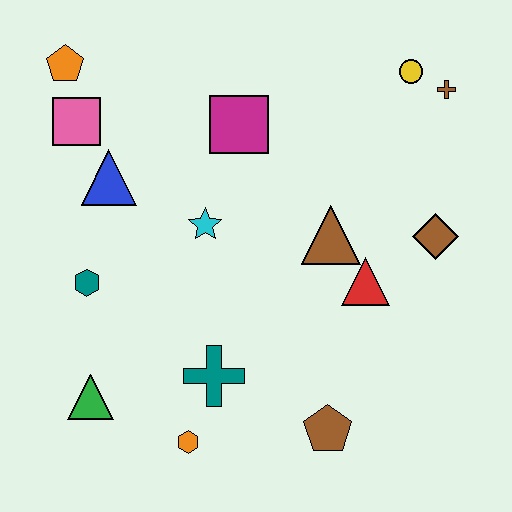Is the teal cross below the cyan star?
Yes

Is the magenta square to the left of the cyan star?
No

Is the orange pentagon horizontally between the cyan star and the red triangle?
No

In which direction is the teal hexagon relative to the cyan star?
The teal hexagon is to the left of the cyan star.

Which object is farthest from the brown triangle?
The orange pentagon is farthest from the brown triangle.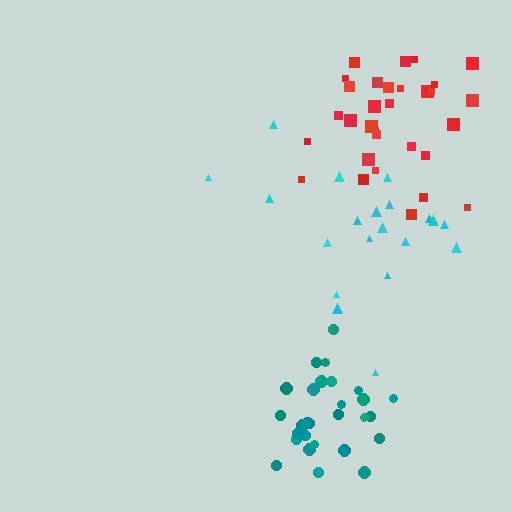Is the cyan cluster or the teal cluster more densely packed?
Teal.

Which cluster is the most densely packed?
Teal.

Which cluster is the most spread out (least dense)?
Cyan.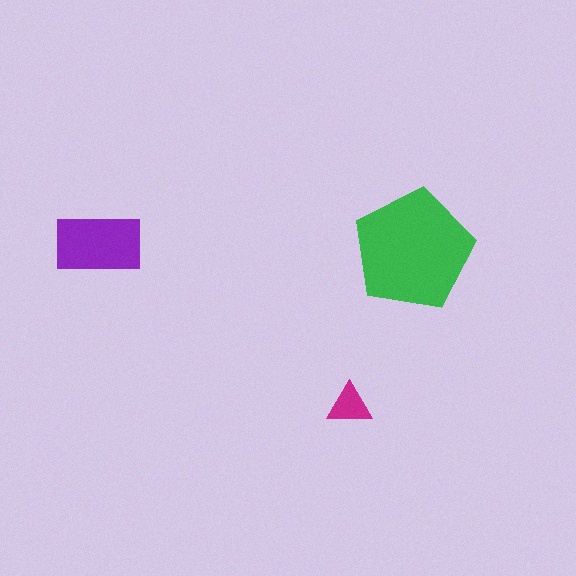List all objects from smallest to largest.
The magenta triangle, the purple rectangle, the green pentagon.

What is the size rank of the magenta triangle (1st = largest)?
3rd.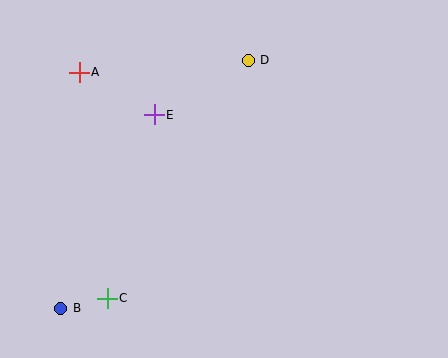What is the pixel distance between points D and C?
The distance between D and C is 277 pixels.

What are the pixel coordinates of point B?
Point B is at (61, 308).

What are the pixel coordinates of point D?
Point D is at (248, 60).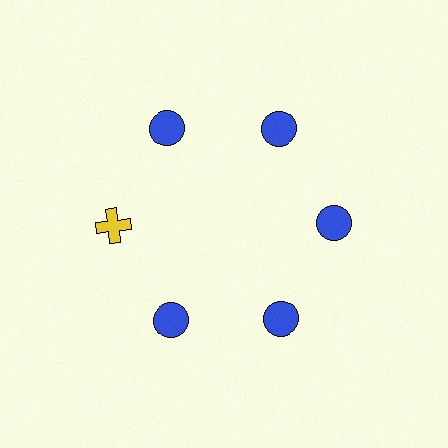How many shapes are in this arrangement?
There are 6 shapes arranged in a ring pattern.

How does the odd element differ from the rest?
It differs in both color (yellow instead of blue) and shape (cross instead of circle).